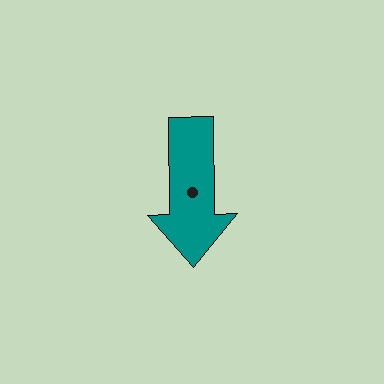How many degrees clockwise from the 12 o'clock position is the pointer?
Approximately 179 degrees.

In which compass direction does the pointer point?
South.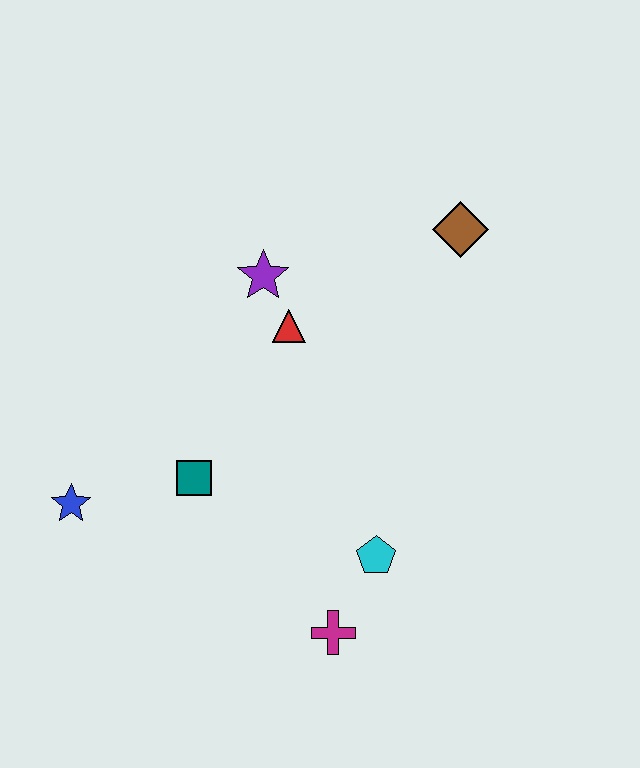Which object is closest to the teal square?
The blue star is closest to the teal square.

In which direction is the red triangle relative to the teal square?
The red triangle is above the teal square.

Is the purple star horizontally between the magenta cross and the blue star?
Yes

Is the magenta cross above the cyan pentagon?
No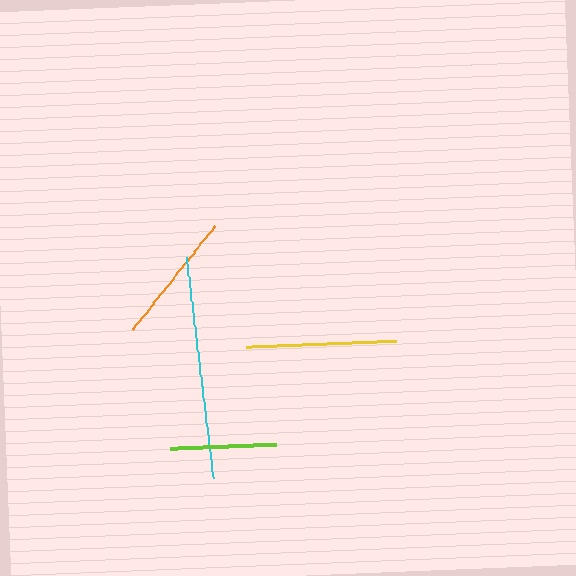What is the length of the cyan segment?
The cyan segment is approximately 223 pixels long.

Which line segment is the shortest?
The lime line is the shortest at approximately 106 pixels.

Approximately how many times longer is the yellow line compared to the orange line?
The yellow line is approximately 1.1 times the length of the orange line.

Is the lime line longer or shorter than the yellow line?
The yellow line is longer than the lime line.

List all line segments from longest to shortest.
From longest to shortest: cyan, yellow, orange, lime.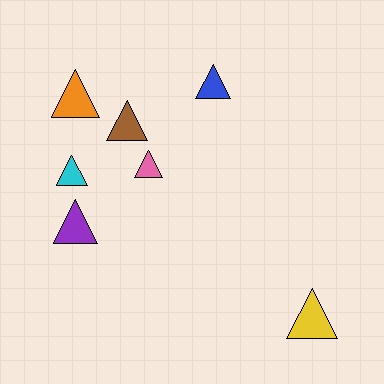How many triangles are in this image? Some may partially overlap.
There are 7 triangles.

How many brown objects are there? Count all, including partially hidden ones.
There is 1 brown object.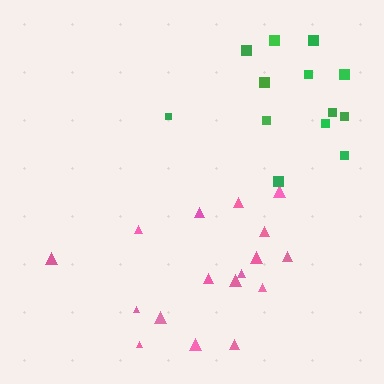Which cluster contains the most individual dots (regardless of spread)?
Pink (17).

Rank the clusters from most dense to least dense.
pink, green.